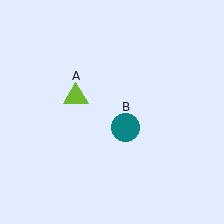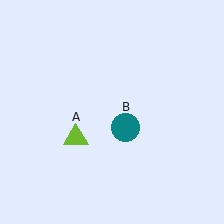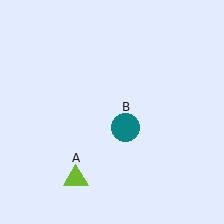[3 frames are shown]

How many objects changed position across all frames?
1 object changed position: lime triangle (object A).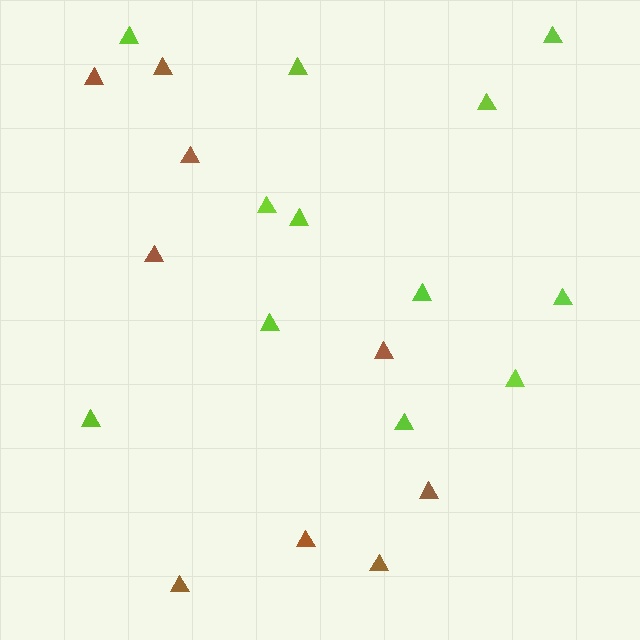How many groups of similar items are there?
There are 2 groups: one group of brown triangles (9) and one group of lime triangles (12).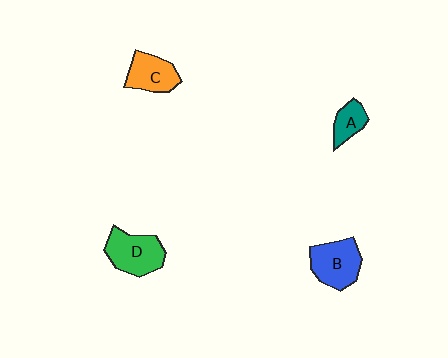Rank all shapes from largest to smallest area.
From largest to smallest: D (green), B (blue), C (orange), A (teal).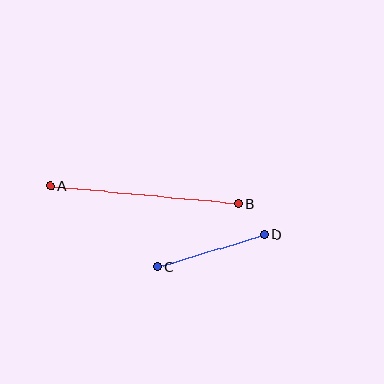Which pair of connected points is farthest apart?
Points A and B are farthest apart.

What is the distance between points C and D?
The distance is approximately 112 pixels.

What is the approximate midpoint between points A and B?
The midpoint is at approximately (144, 195) pixels.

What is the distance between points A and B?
The distance is approximately 189 pixels.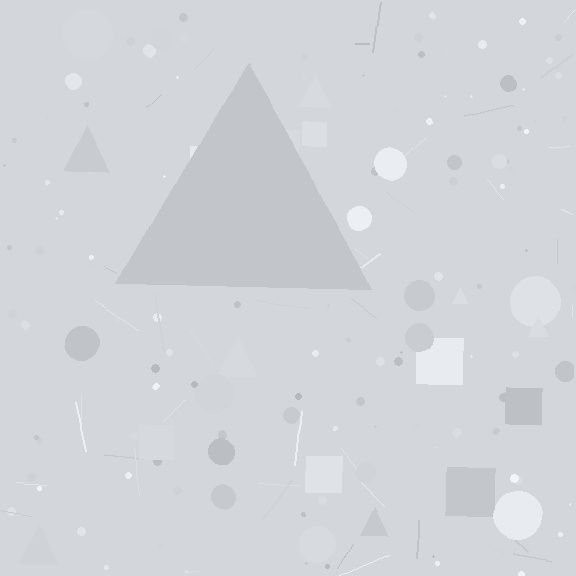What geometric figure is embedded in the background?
A triangle is embedded in the background.